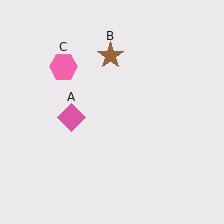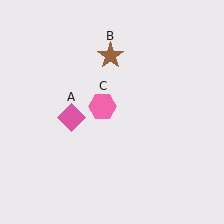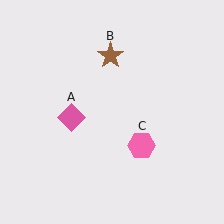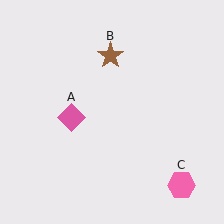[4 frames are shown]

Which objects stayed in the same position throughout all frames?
Pink diamond (object A) and brown star (object B) remained stationary.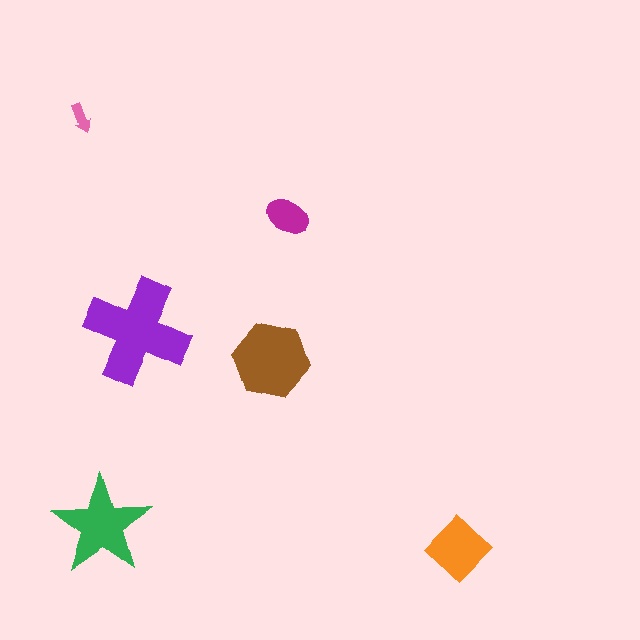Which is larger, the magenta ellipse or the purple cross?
The purple cross.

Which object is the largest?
The purple cross.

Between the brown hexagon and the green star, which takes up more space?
The brown hexagon.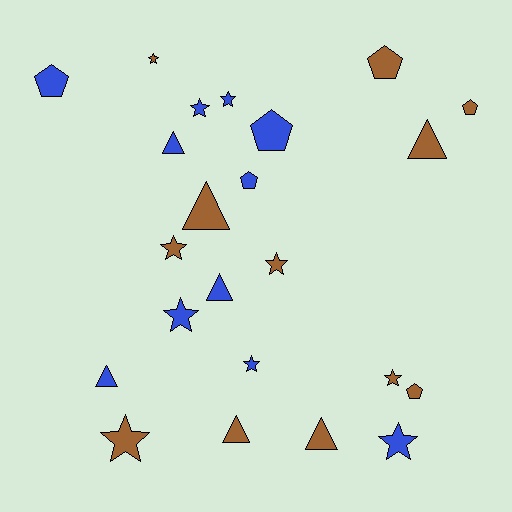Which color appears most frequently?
Brown, with 12 objects.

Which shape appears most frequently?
Star, with 10 objects.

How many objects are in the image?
There are 23 objects.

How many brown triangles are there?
There are 4 brown triangles.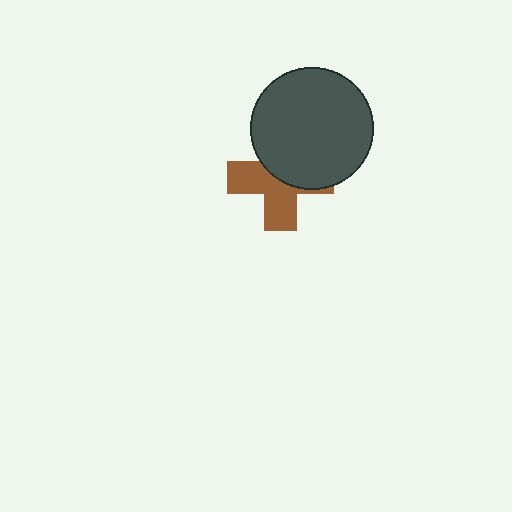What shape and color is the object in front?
The object in front is a dark gray circle.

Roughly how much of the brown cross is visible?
About half of it is visible (roughly 51%).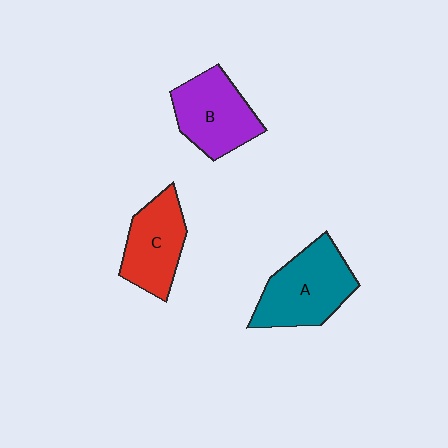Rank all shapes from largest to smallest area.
From largest to smallest: A (teal), B (purple), C (red).